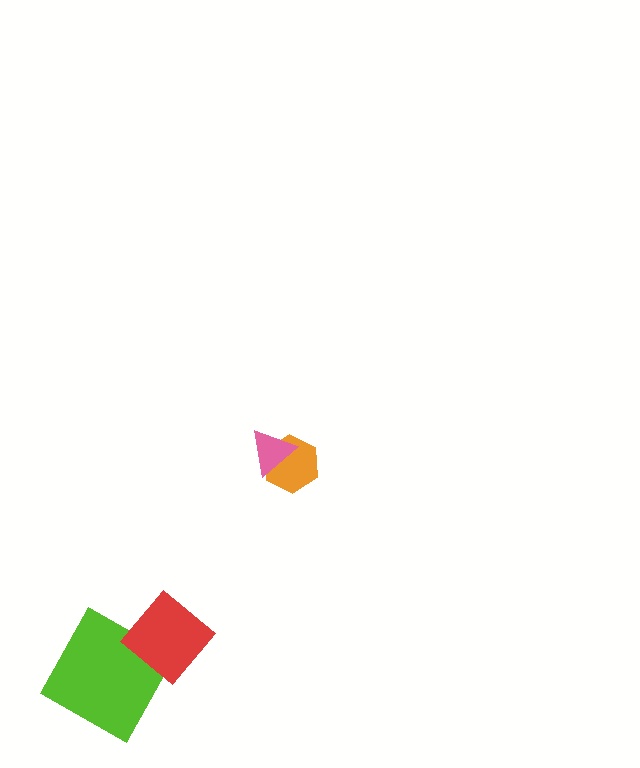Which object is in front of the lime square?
The red diamond is in front of the lime square.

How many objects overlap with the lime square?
1 object overlaps with the lime square.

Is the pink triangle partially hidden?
No, no other shape covers it.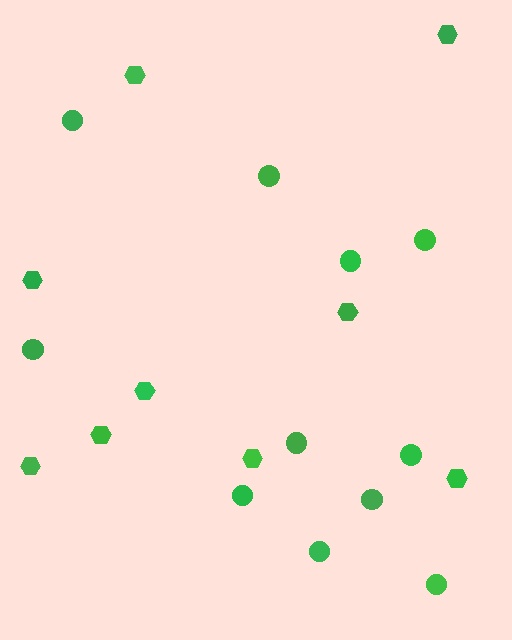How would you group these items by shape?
There are 2 groups: one group of hexagons (9) and one group of circles (11).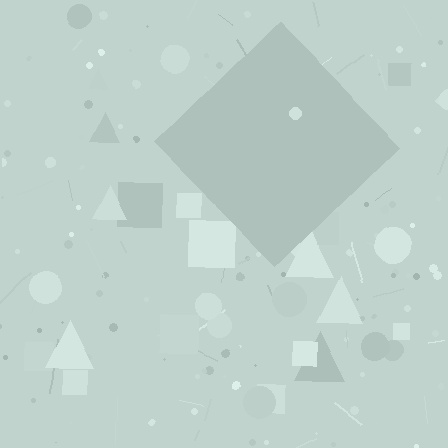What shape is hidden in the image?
A diamond is hidden in the image.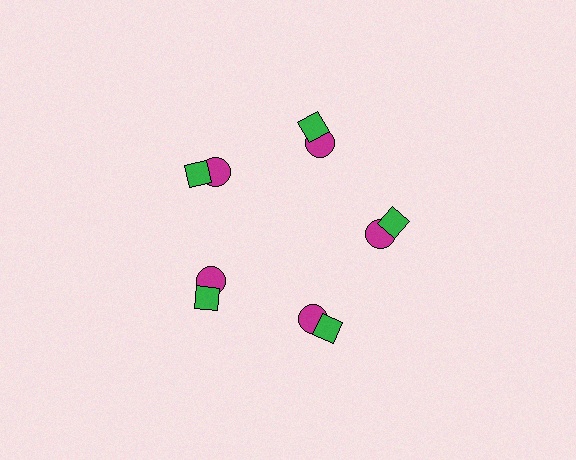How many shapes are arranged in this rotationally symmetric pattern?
There are 10 shapes, arranged in 5 groups of 2.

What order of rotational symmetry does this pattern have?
This pattern has 5-fold rotational symmetry.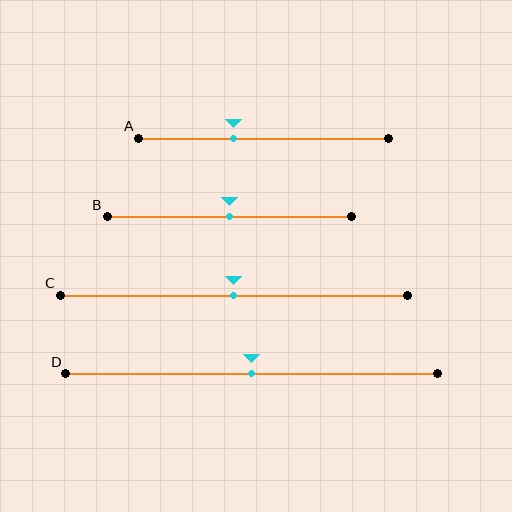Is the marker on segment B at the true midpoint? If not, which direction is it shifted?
Yes, the marker on segment B is at the true midpoint.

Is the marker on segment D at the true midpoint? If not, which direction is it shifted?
Yes, the marker on segment D is at the true midpoint.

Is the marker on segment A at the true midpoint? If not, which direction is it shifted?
No, the marker on segment A is shifted to the left by about 12% of the segment length.